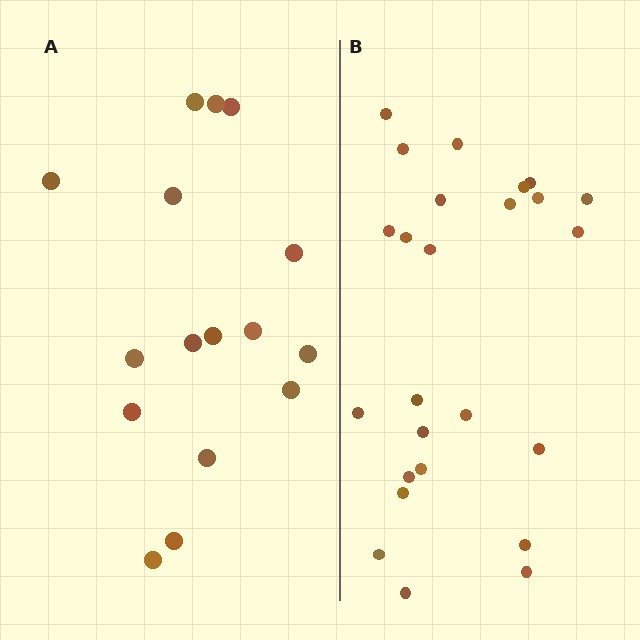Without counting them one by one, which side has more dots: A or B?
Region B (the right region) has more dots.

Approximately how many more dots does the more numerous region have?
Region B has roughly 8 or so more dots than region A.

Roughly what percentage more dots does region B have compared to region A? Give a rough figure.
About 55% more.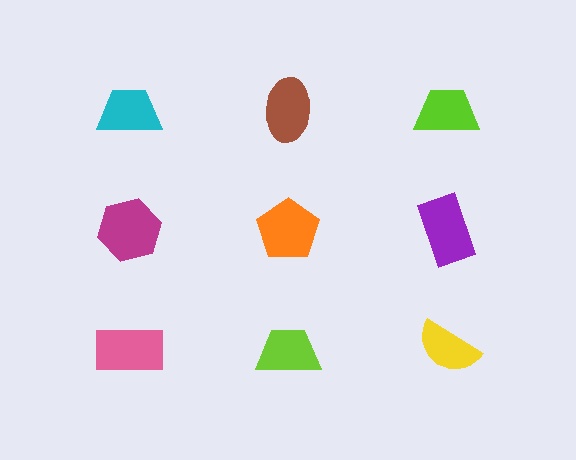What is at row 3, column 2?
A lime trapezoid.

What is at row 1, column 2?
A brown ellipse.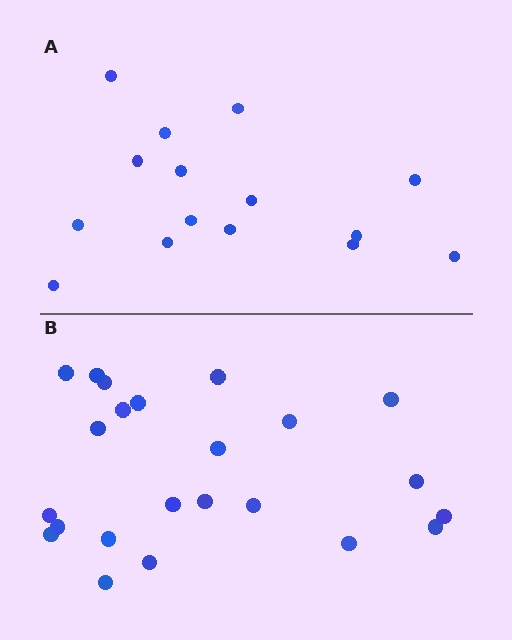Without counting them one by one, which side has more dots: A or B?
Region B (the bottom region) has more dots.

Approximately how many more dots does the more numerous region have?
Region B has roughly 8 or so more dots than region A.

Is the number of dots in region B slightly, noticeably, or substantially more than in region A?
Region B has substantially more. The ratio is roughly 1.5 to 1.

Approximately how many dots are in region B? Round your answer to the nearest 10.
About 20 dots. (The exact count is 23, which rounds to 20.)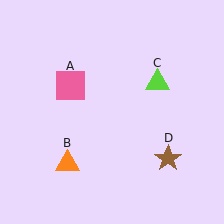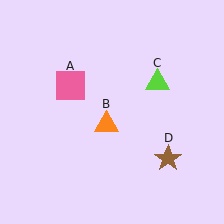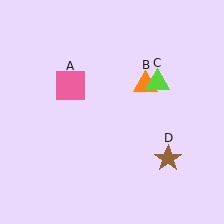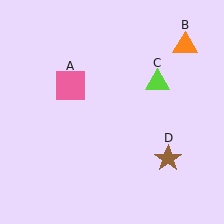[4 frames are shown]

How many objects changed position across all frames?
1 object changed position: orange triangle (object B).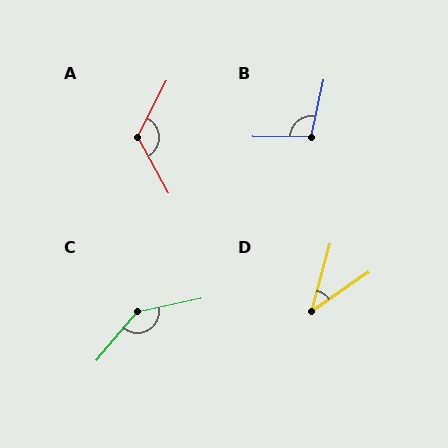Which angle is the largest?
C, at approximately 142 degrees.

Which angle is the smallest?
D, at approximately 40 degrees.